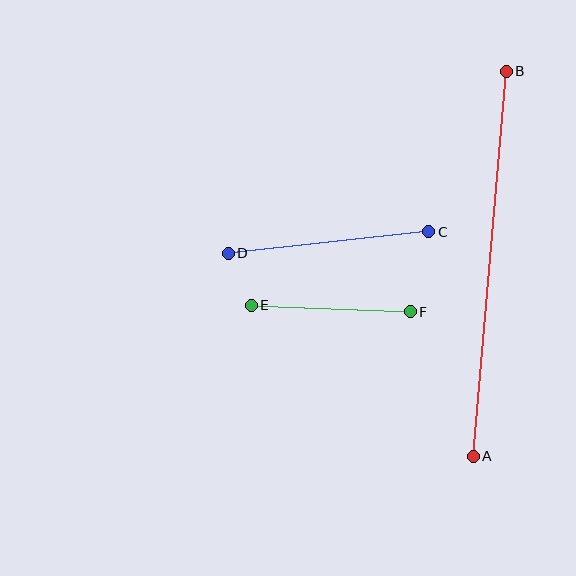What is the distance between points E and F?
The distance is approximately 159 pixels.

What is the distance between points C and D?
The distance is approximately 202 pixels.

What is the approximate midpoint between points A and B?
The midpoint is at approximately (490, 264) pixels.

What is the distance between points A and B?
The distance is approximately 386 pixels.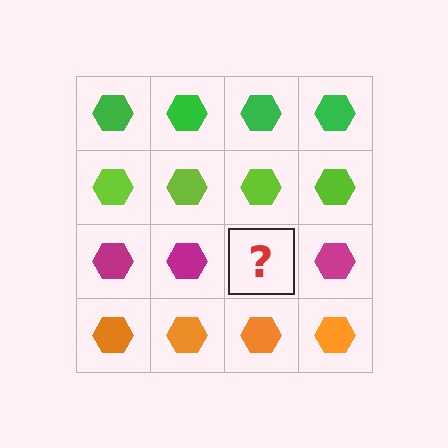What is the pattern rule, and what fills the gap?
The rule is that each row has a consistent color. The gap should be filled with a magenta hexagon.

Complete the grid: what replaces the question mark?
The question mark should be replaced with a magenta hexagon.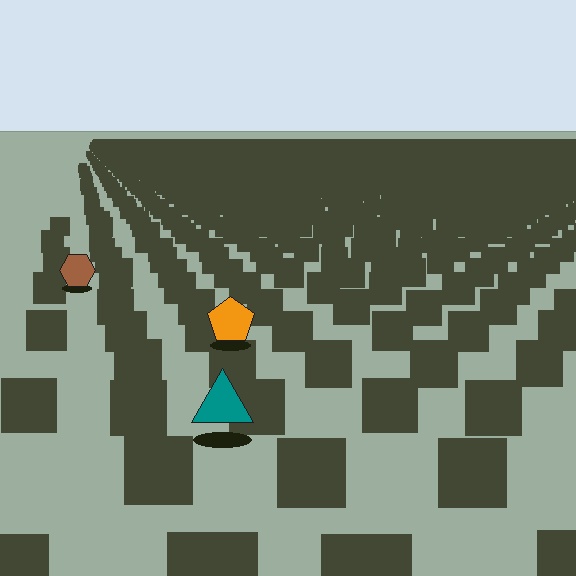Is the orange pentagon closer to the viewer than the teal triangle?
No. The teal triangle is closer — you can tell from the texture gradient: the ground texture is coarser near it.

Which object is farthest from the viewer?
The brown hexagon is farthest from the viewer. It appears smaller and the ground texture around it is denser.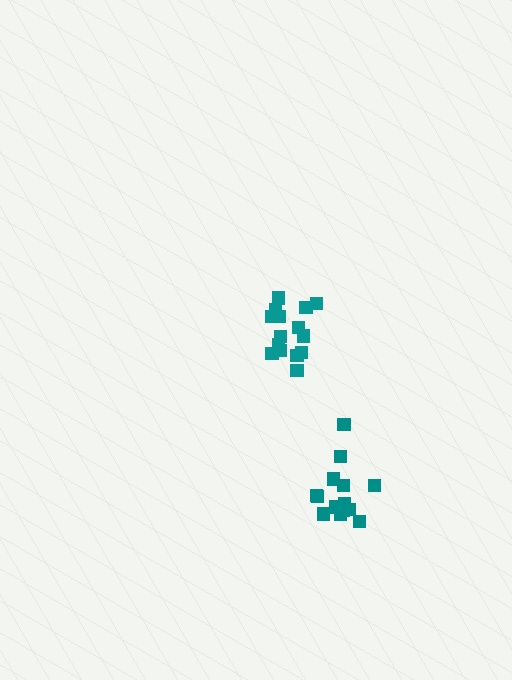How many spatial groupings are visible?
There are 2 spatial groupings.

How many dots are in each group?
Group 1: 16 dots, Group 2: 15 dots (31 total).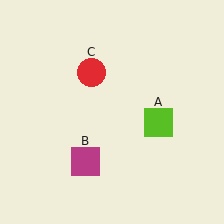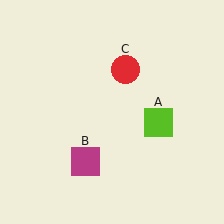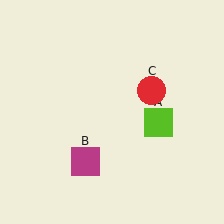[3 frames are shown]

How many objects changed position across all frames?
1 object changed position: red circle (object C).